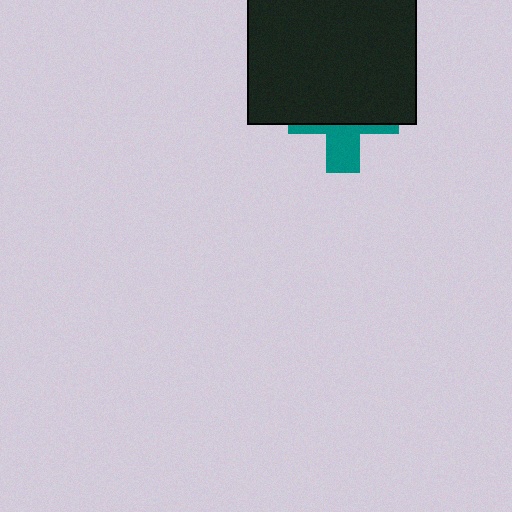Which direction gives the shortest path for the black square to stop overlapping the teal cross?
Moving up gives the shortest separation.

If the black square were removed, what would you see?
You would see the complete teal cross.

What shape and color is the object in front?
The object in front is a black square.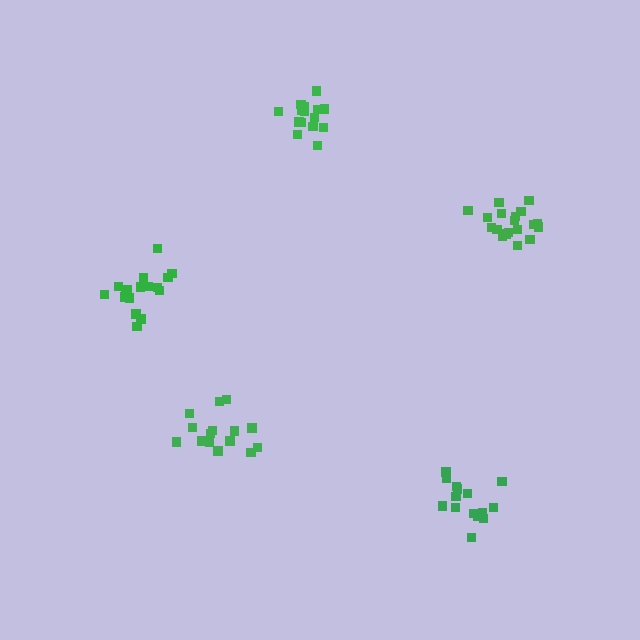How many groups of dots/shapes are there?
There are 5 groups.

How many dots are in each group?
Group 1: 19 dots, Group 2: 16 dots, Group 3: 15 dots, Group 4: 15 dots, Group 5: 17 dots (82 total).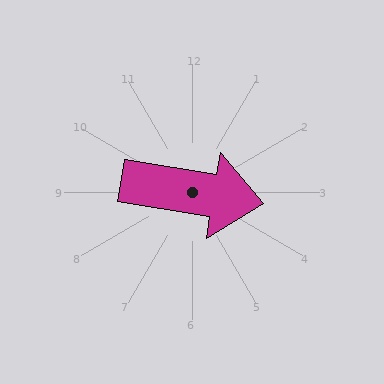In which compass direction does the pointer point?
East.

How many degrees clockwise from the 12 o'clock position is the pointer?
Approximately 99 degrees.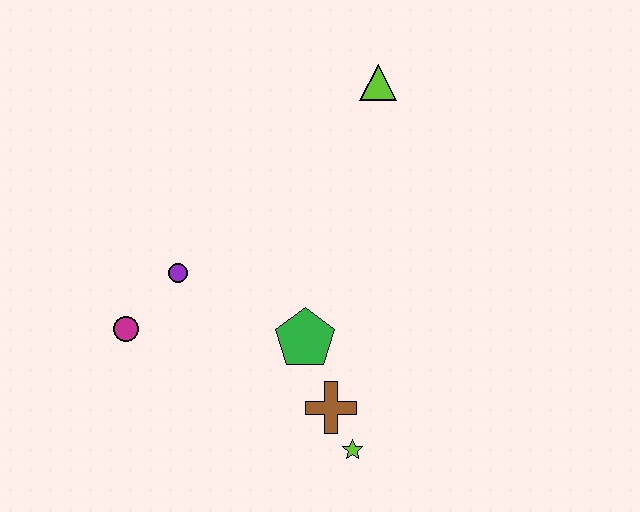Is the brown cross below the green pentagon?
Yes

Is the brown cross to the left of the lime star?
Yes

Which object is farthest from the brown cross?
The lime triangle is farthest from the brown cross.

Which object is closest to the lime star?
The brown cross is closest to the lime star.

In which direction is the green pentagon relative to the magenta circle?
The green pentagon is to the right of the magenta circle.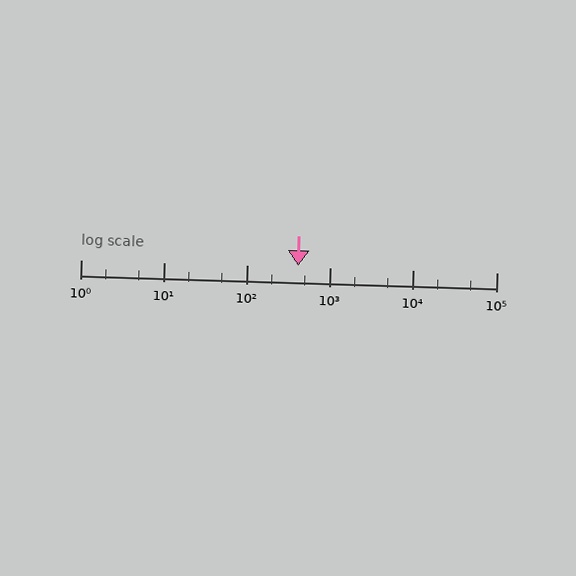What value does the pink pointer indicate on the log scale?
The pointer indicates approximately 410.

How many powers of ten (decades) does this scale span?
The scale spans 5 decades, from 1 to 100000.